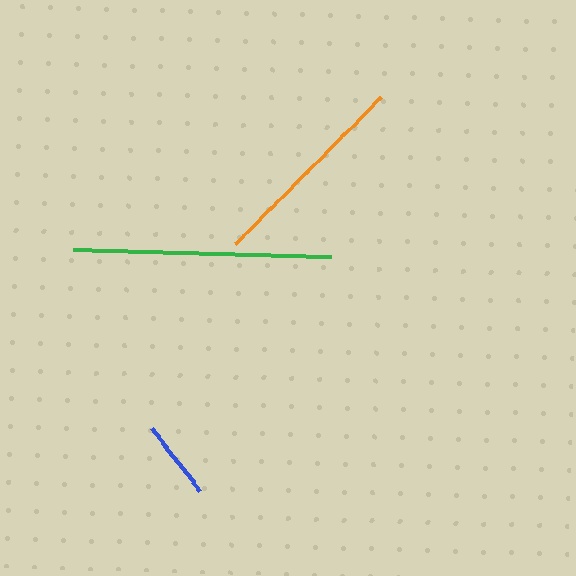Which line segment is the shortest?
The blue line is the shortest at approximately 79 pixels.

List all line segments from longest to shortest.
From longest to shortest: green, orange, blue.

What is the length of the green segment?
The green segment is approximately 257 pixels long.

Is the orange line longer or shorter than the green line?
The green line is longer than the orange line.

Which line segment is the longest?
The green line is the longest at approximately 257 pixels.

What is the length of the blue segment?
The blue segment is approximately 79 pixels long.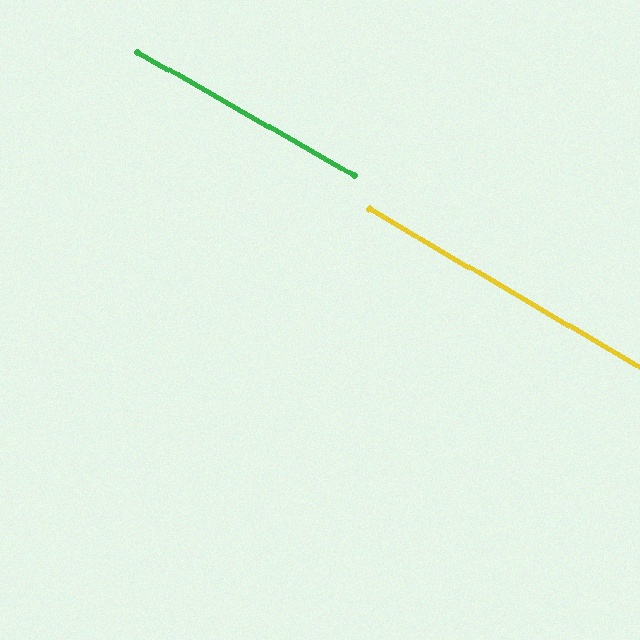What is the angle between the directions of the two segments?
Approximately 0 degrees.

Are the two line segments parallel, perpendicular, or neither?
Parallel — their directions differ by only 0.4°.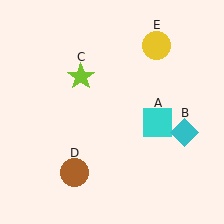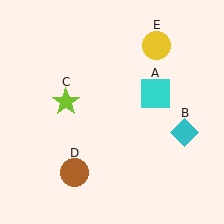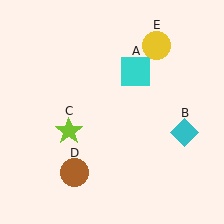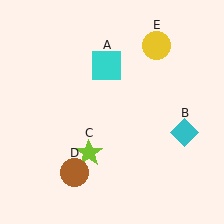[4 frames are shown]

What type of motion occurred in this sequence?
The cyan square (object A), lime star (object C) rotated counterclockwise around the center of the scene.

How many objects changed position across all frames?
2 objects changed position: cyan square (object A), lime star (object C).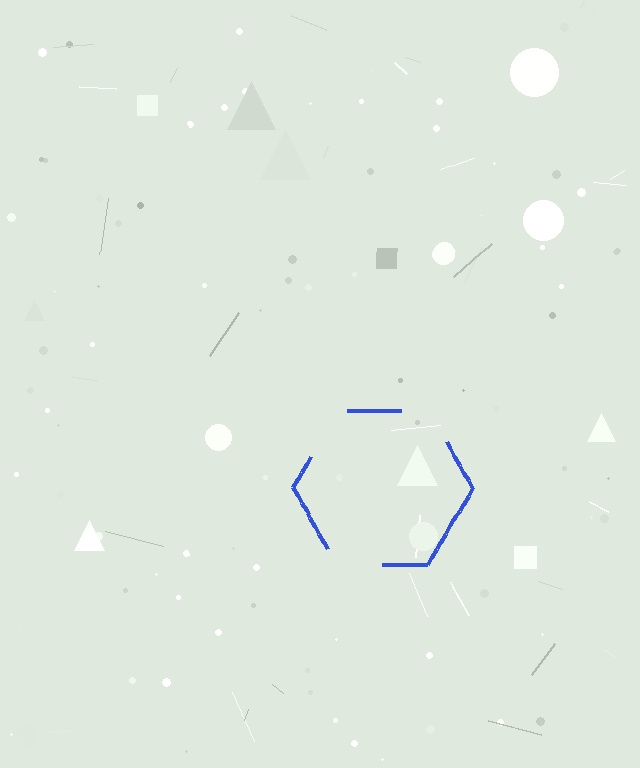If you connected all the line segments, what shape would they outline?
They would outline a hexagon.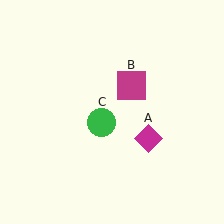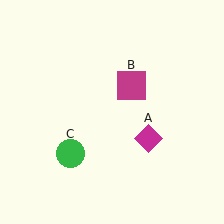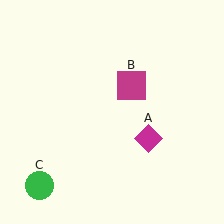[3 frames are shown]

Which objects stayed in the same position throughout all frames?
Magenta diamond (object A) and magenta square (object B) remained stationary.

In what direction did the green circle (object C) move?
The green circle (object C) moved down and to the left.